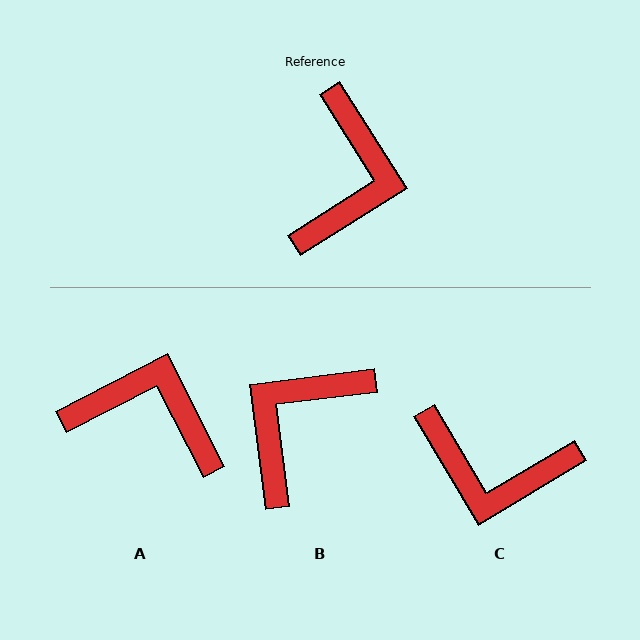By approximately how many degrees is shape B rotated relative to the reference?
Approximately 155 degrees counter-clockwise.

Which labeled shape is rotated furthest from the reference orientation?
B, about 155 degrees away.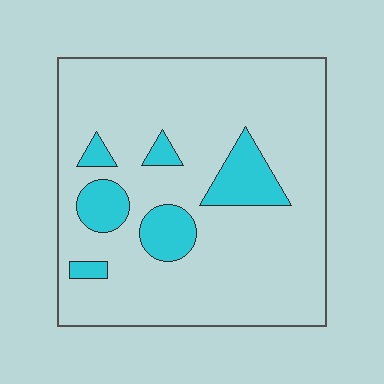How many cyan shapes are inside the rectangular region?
6.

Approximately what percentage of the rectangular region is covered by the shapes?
Approximately 15%.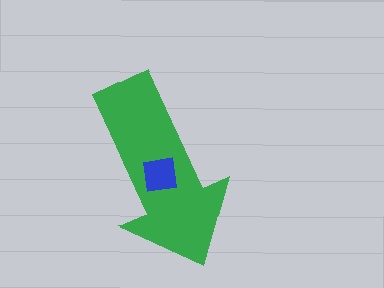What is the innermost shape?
The blue square.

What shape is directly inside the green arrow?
The blue square.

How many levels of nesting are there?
2.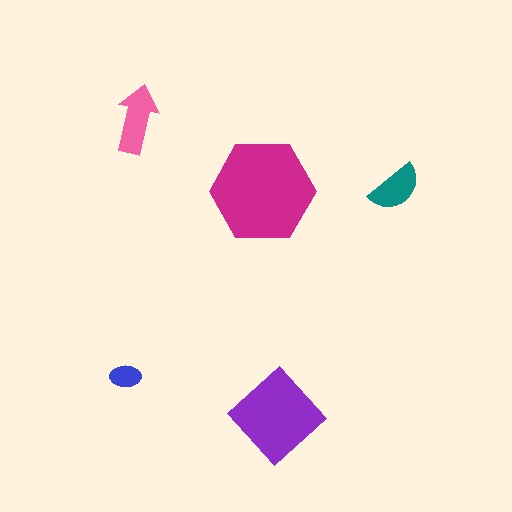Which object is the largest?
The magenta hexagon.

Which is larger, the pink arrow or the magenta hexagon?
The magenta hexagon.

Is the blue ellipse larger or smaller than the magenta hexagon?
Smaller.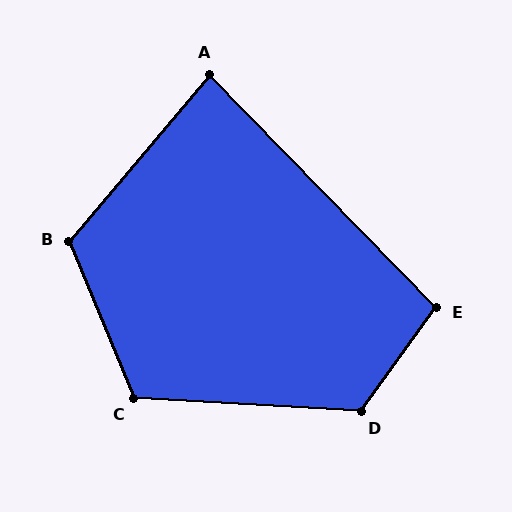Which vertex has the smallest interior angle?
A, at approximately 84 degrees.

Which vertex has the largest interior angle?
D, at approximately 123 degrees.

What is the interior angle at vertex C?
Approximately 116 degrees (obtuse).